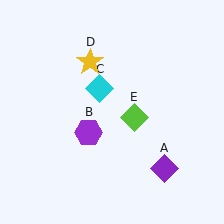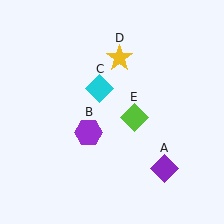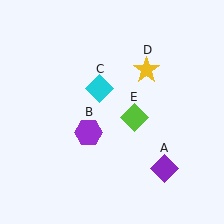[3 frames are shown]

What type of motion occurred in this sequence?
The yellow star (object D) rotated clockwise around the center of the scene.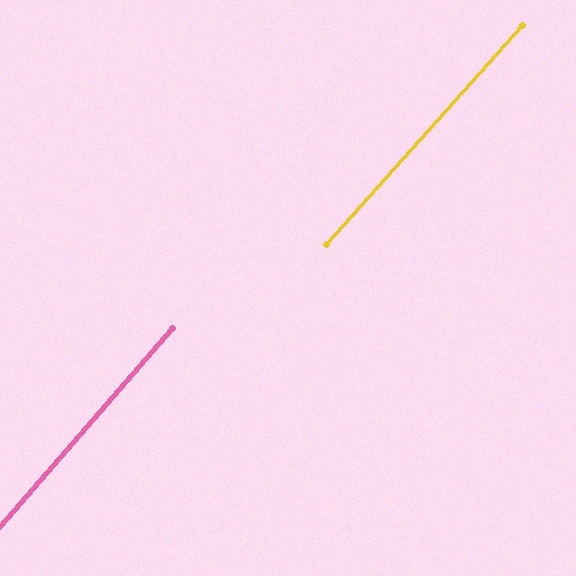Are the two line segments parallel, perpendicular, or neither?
Parallel — their directions differ by only 0.7°.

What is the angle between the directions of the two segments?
Approximately 1 degree.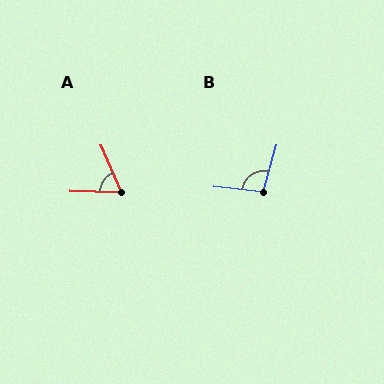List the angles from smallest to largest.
A (66°), B (100°).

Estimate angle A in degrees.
Approximately 66 degrees.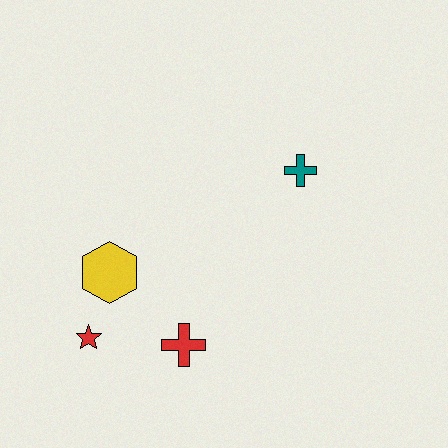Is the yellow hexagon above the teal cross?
No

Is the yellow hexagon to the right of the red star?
Yes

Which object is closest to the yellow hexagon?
The red star is closest to the yellow hexagon.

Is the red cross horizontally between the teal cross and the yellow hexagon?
Yes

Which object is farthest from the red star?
The teal cross is farthest from the red star.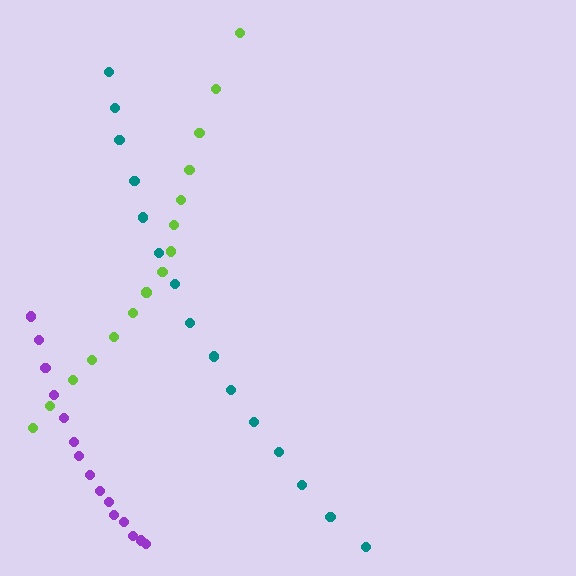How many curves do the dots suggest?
There are 3 distinct paths.